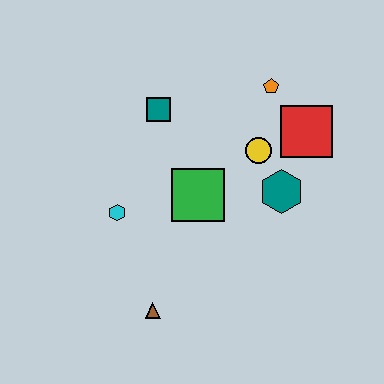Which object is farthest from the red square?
The brown triangle is farthest from the red square.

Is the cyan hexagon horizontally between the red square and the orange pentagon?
No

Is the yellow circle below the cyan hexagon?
No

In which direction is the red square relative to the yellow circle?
The red square is to the right of the yellow circle.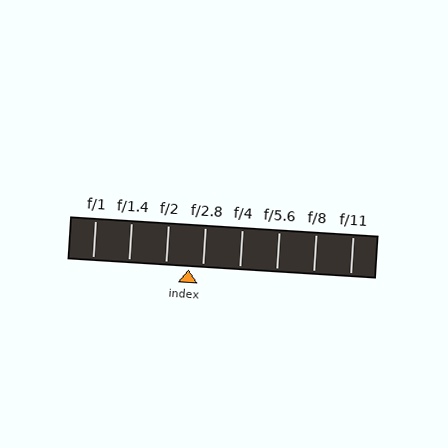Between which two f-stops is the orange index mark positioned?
The index mark is between f/2 and f/2.8.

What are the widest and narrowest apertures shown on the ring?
The widest aperture shown is f/1 and the narrowest is f/11.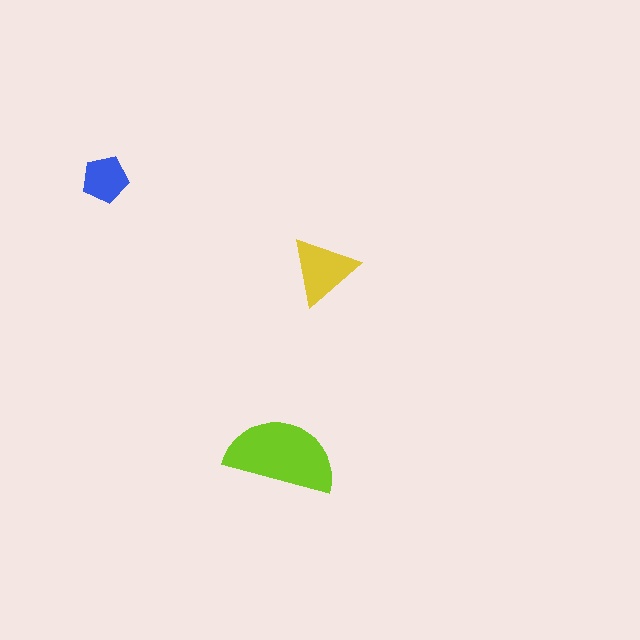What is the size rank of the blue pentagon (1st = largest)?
3rd.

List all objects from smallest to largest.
The blue pentagon, the yellow triangle, the lime semicircle.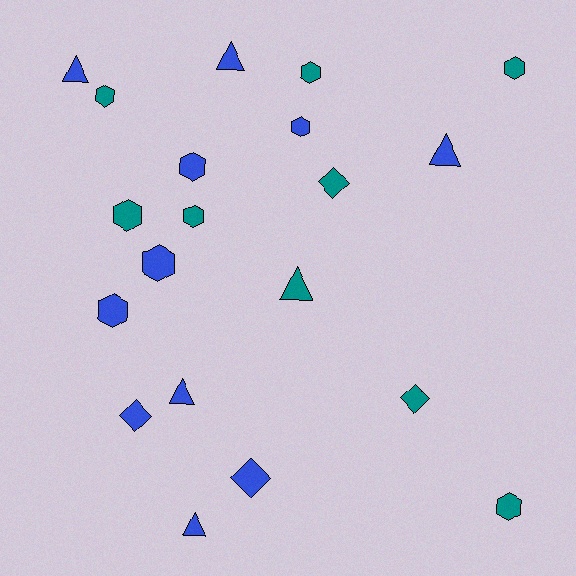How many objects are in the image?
There are 20 objects.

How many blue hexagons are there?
There are 4 blue hexagons.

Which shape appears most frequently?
Hexagon, with 10 objects.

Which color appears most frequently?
Blue, with 11 objects.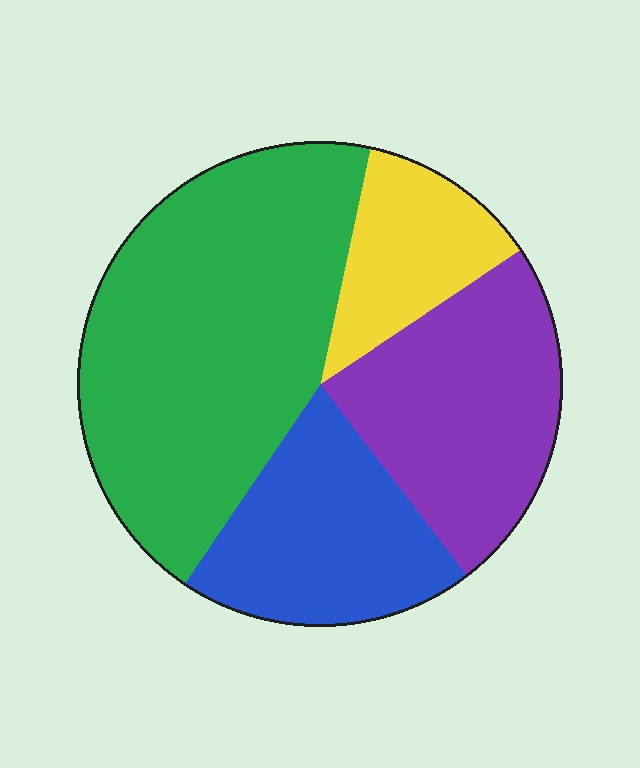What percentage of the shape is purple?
Purple covers 24% of the shape.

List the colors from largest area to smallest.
From largest to smallest: green, purple, blue, yellow.